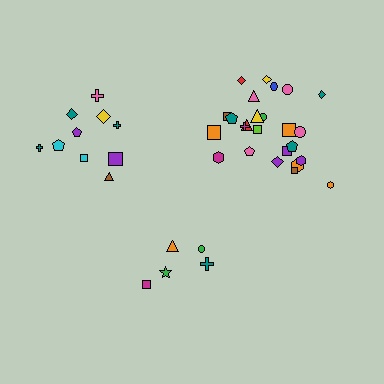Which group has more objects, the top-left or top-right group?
The top-right group.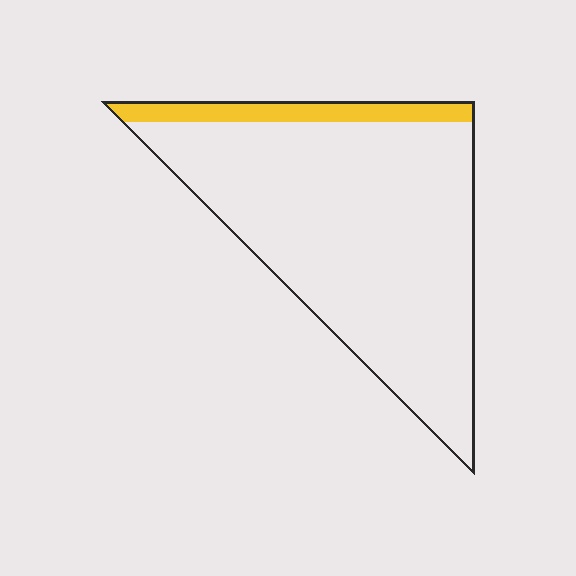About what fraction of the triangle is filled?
About one tenth (1/10).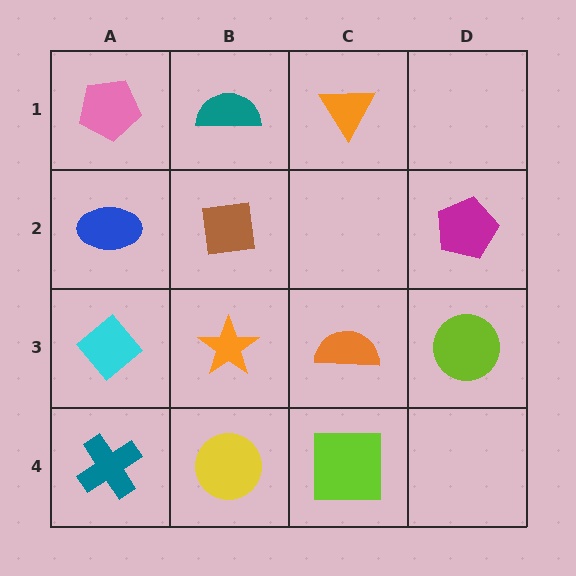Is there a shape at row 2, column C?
No, that cell is empty.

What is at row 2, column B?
A brown square.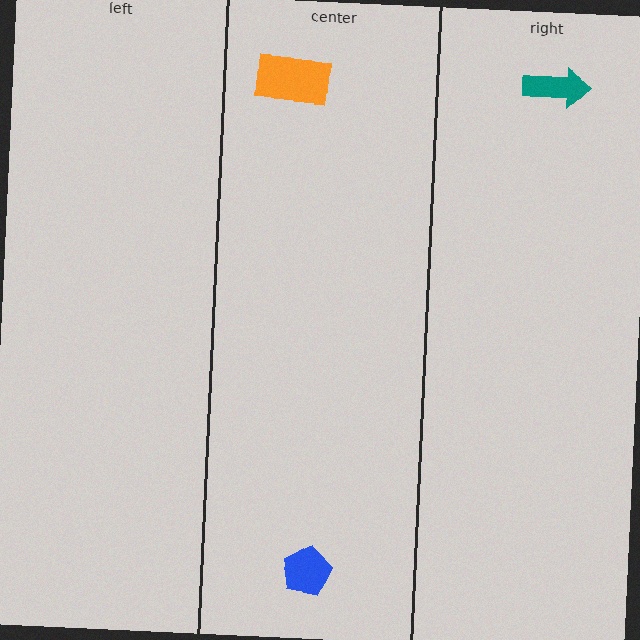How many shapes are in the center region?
2.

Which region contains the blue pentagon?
The center region.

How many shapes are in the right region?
1.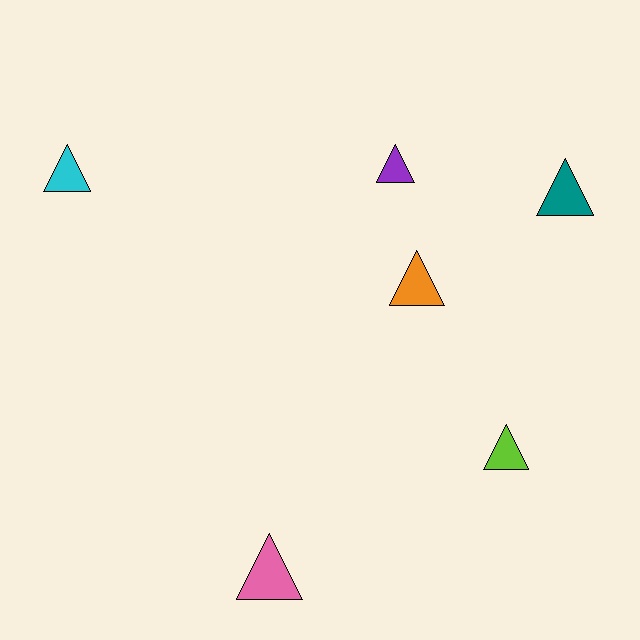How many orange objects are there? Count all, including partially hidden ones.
There is 1 orange object.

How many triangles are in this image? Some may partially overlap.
There are 6 triangles.